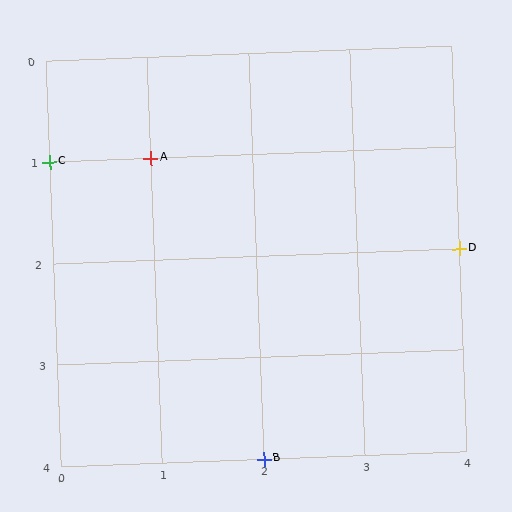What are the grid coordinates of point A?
Point A is at grid coordinates (1, 1).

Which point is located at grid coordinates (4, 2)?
Point D is at (4, 2).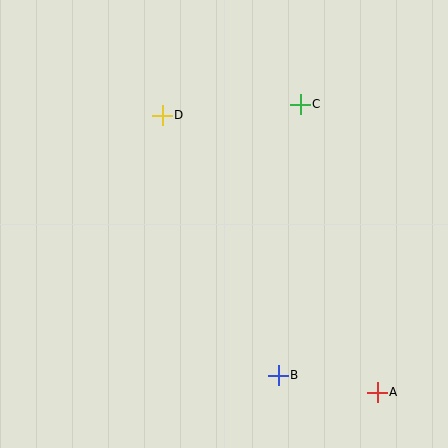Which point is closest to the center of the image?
Point D at (162, 116) is closest to the center.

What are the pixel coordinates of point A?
Point A is at (377, 392).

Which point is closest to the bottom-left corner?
Point B is closest to the bottom-left corner.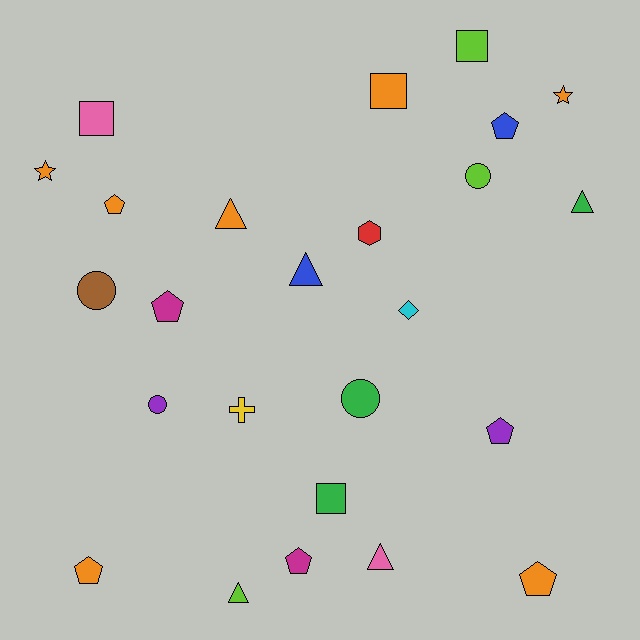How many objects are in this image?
There are 25 objects.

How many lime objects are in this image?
There are 3 lime objects.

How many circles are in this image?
There are 4 circles.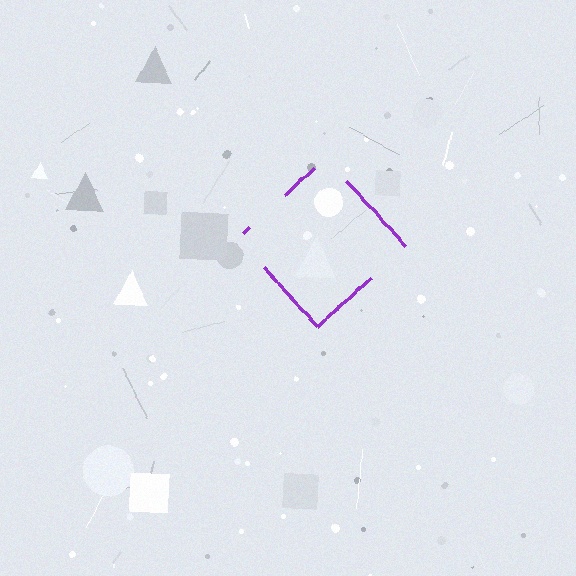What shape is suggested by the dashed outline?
The dashed outline suggests a diamond.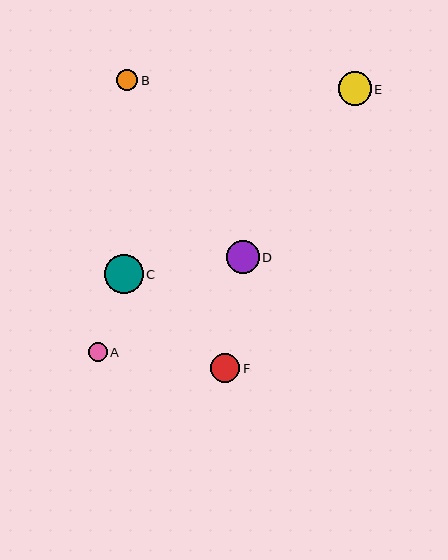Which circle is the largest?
Circle C is the largest with a size of approximately 39 pixels.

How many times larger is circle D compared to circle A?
Circle D is approximately 1.7 times the size of circle A.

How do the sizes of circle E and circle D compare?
Circle E and circle D are approximately the same size.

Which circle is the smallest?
Circle A is the smallest with a size of approximately 19 pixels.